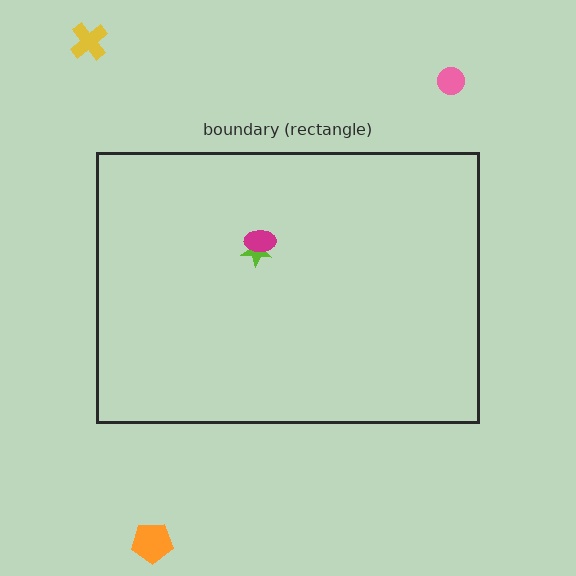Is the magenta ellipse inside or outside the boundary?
Inside.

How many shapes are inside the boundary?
2 inside, 3 outside.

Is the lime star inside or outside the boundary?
Inside.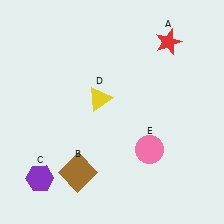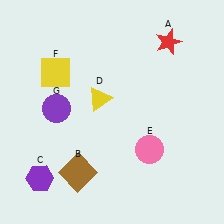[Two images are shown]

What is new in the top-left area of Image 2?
A yellow square (F) was added in the top-left area of Image 2.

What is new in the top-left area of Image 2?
A purple circle (G) was added in the top-left area of Image 2.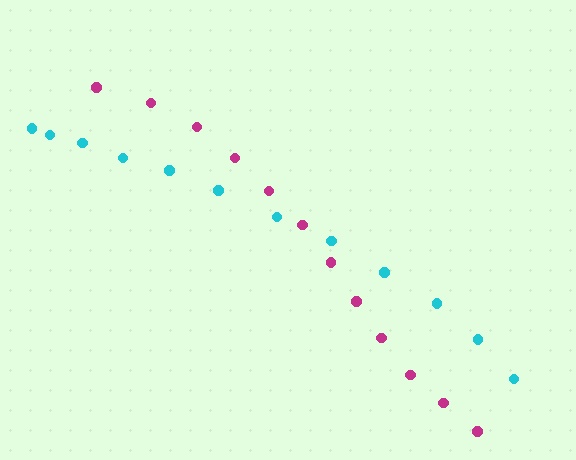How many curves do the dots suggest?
There are 2 distinct paths.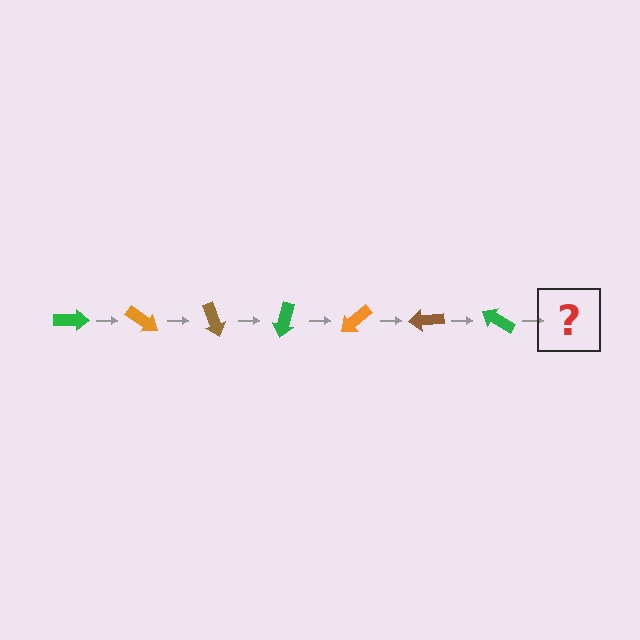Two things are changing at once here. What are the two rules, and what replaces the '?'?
The two rules are that it rotates 35 degrees each step and the color cycles through green, orange, and brown. The '?' should be an orange arrow, rotated 245 degrees from the start.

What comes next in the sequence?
The next element should be an orange arrow, rotated 245 degrees from the start.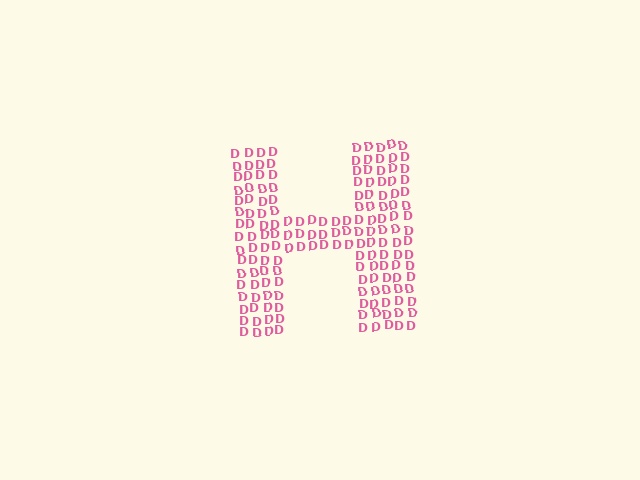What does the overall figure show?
The overall figure shows the letter H.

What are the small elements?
The small elements are letter D's.